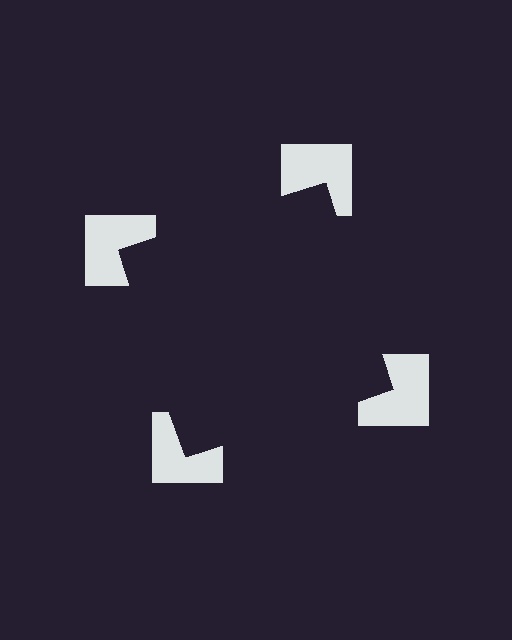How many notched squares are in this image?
There are 4 — one at each vertex of the illusory square.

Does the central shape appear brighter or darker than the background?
It typically appears slightly darker than the background, even though no actual brightness change is drawn.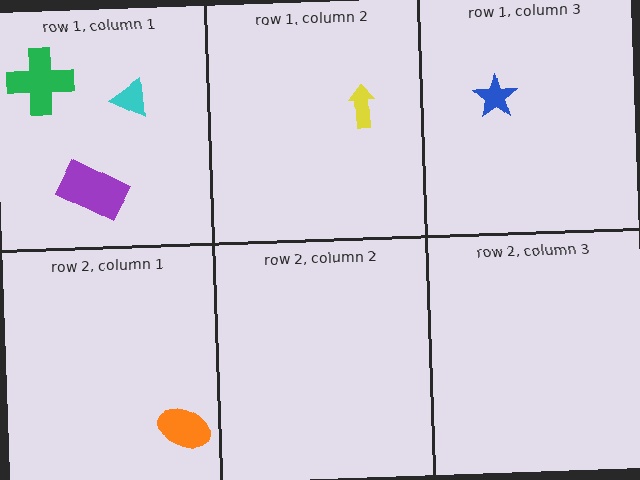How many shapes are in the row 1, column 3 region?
1.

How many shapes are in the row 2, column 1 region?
1.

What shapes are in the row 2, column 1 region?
The orange ellipse.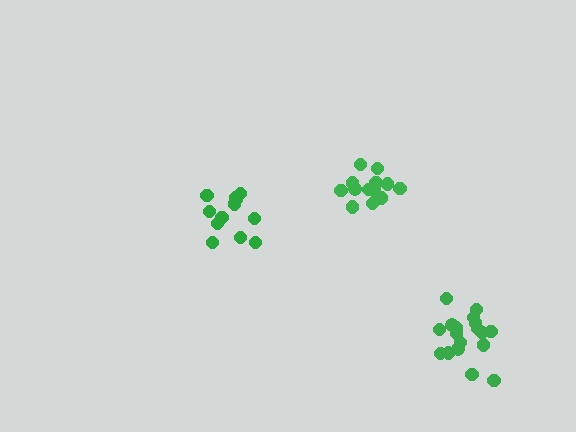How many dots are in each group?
Group 1: 14 dots, Group 2: 18 dots, Group 3: 12 dots (44 total).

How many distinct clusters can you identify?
There are 3 distinct clusters.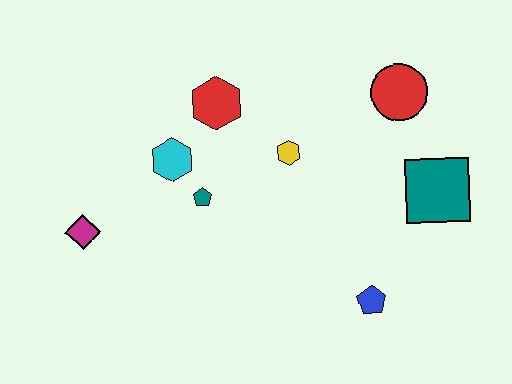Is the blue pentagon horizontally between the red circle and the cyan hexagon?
Yes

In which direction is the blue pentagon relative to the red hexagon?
The blue pentagon is below the red hexagon.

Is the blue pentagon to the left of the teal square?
Yes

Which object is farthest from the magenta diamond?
The teal square is farthest from the magenta diamond.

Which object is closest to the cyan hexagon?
The teal pentagon is closest to the cyan hexagon.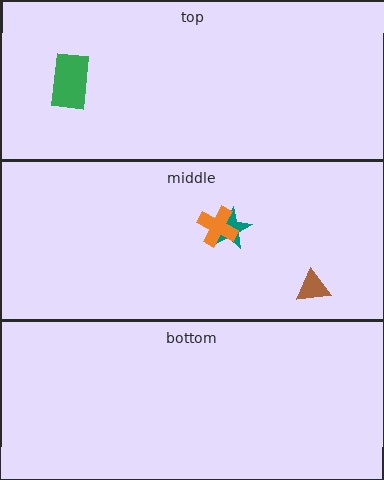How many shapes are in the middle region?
3.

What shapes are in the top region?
The green rectangle.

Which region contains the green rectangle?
The top region.